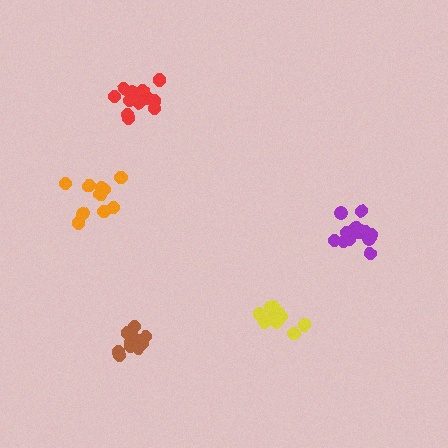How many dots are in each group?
Group 1: 16 dots, Group 2: 11 dots, Group 3: 15 dots, Group 4: 10 dots, Group 5: 12 dots (64 total).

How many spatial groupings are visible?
There are 5 spatial groupings.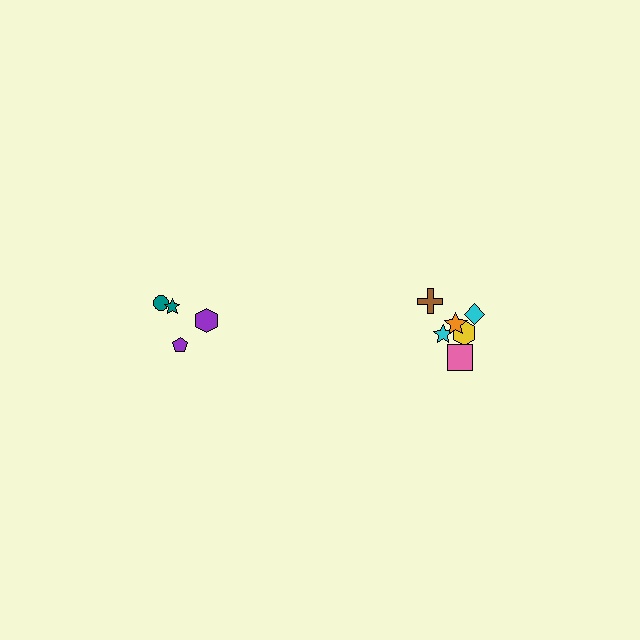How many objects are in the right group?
There are 6 objects.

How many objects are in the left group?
There are 4 objects.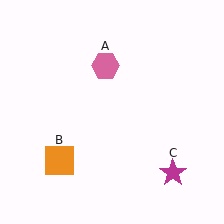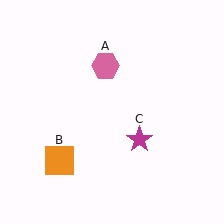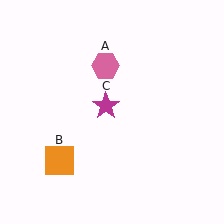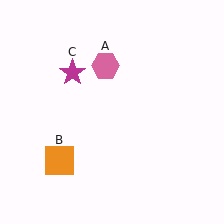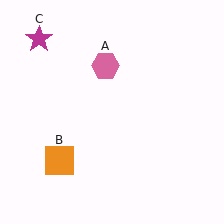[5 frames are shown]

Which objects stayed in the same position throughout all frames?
Pink hexagon (object A) and orange square (object B) remained stationary.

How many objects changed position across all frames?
1 object changed position: magenta star (object C).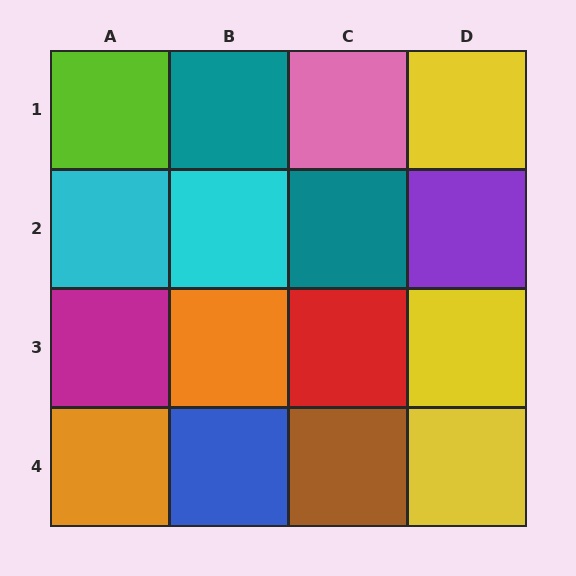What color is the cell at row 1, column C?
Pink.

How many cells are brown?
1 cell is brown.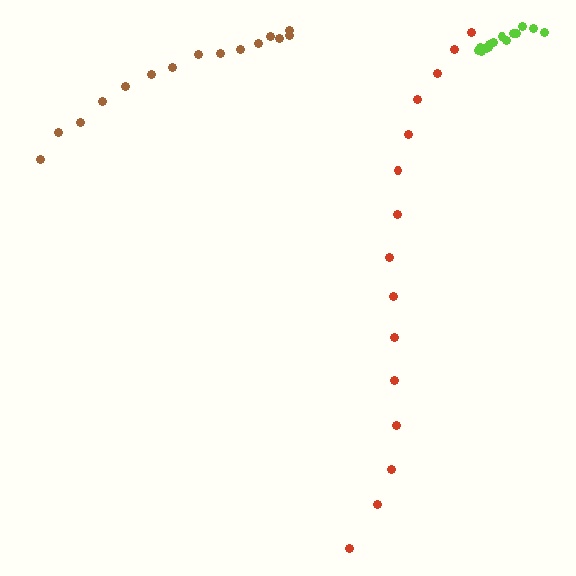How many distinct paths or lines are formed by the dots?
There are 3 distinct paths.